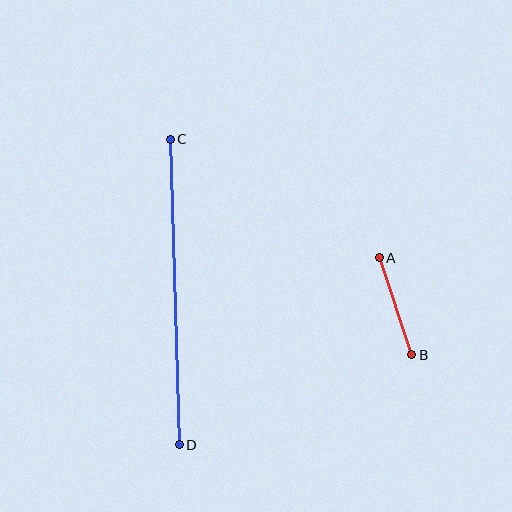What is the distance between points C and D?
The distance is approximately 306 pixels.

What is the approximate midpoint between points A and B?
The midpoint is at approximately (396, 306) pixels.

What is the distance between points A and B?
The distance is approximately 102 pixels.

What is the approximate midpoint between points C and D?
The midpoint is at approximately (175, 292) pixels.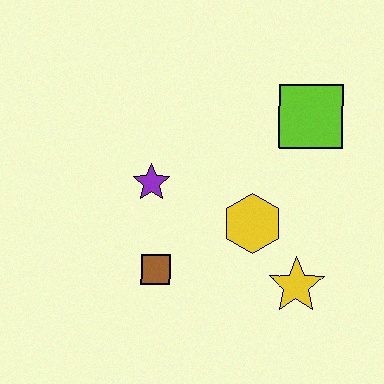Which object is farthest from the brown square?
The lime square is farthest from the brown square.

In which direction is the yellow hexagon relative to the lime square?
The yellow hexagon is below the lime square.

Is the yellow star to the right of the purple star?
Yes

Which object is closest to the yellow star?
The yellow hexagon is closest to the yellow star.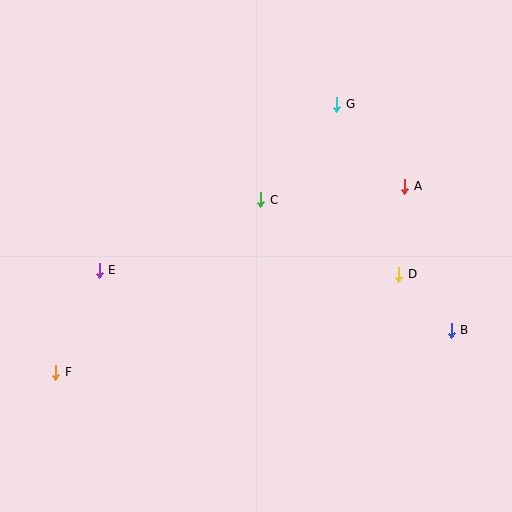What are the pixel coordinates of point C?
Point C is at (261, 200).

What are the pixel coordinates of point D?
Point D is at (399, 274).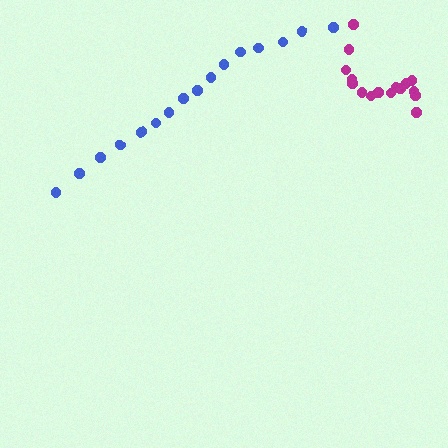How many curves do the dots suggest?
There are 2 distinct paths.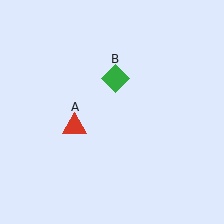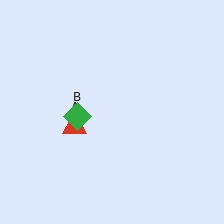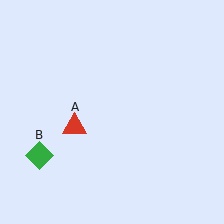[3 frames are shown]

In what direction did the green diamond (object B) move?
The green diamond (object B) moved down and to the left.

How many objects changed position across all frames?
1 object changed position: green diamond (object B).